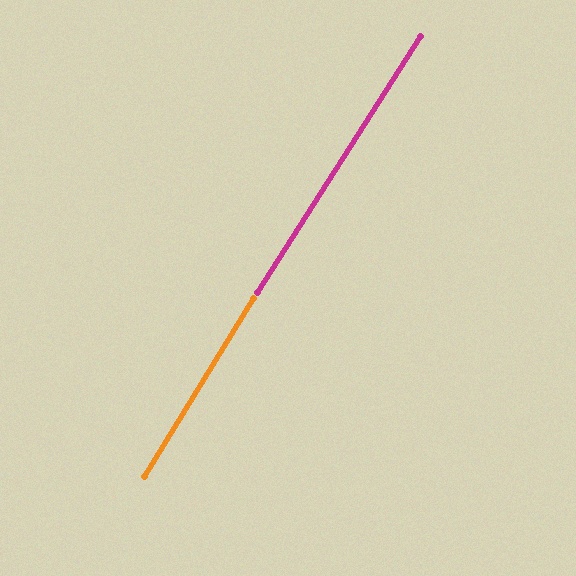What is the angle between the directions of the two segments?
Approximately 1 degree.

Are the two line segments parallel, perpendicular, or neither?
Parallel — their directions differ by only 1.0°.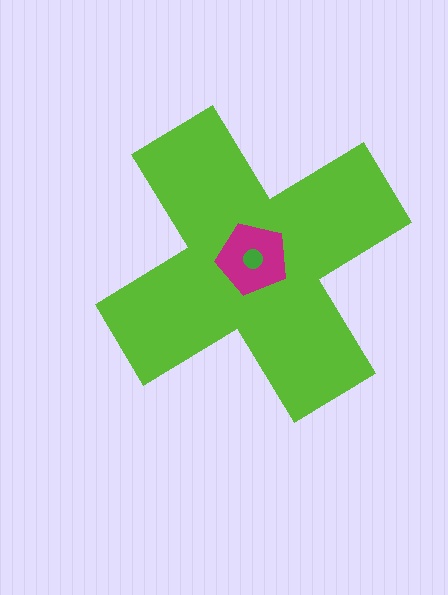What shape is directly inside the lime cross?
The magenta pentagon.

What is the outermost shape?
The lime cross.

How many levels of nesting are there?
3.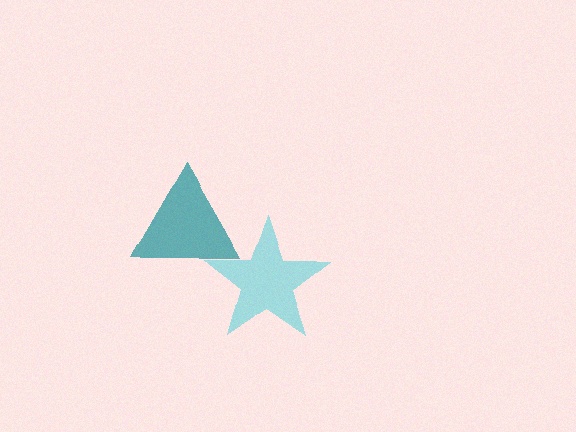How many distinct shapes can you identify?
There are 2 distinct shapes: a cyan star, a teal triangle.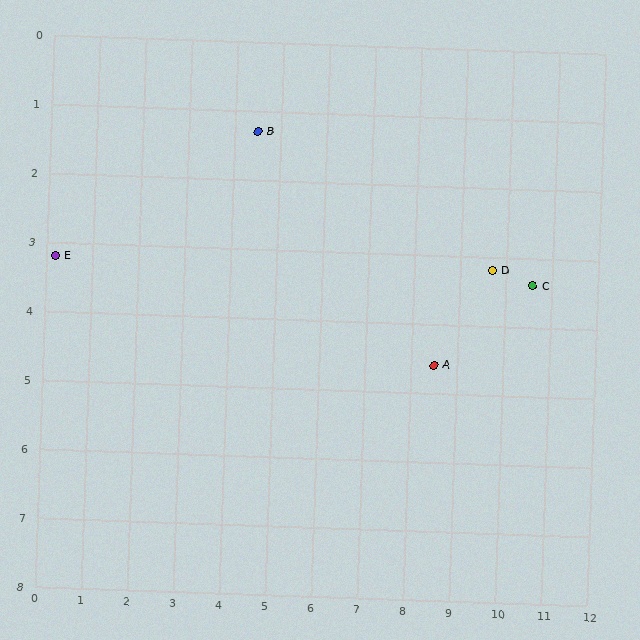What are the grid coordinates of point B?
Point B is at approximately (4.5, 1.3).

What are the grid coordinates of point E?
Point E is at approximately (0.2, 3.2).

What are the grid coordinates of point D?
Point D is at approximately (9.7, 3.2).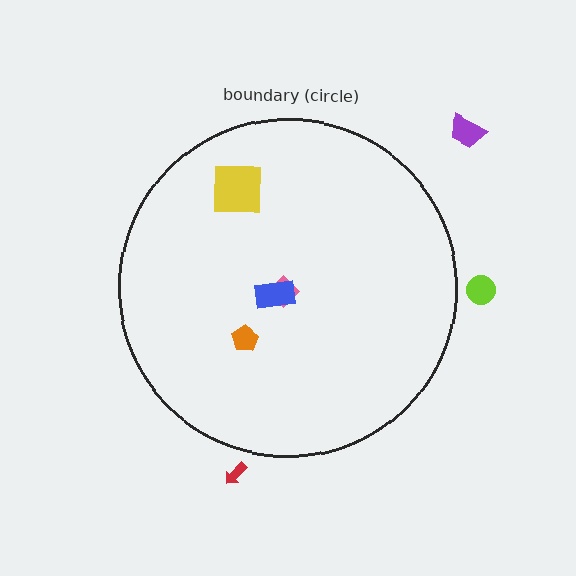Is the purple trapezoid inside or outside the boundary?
Outside.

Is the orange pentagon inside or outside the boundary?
Inside.